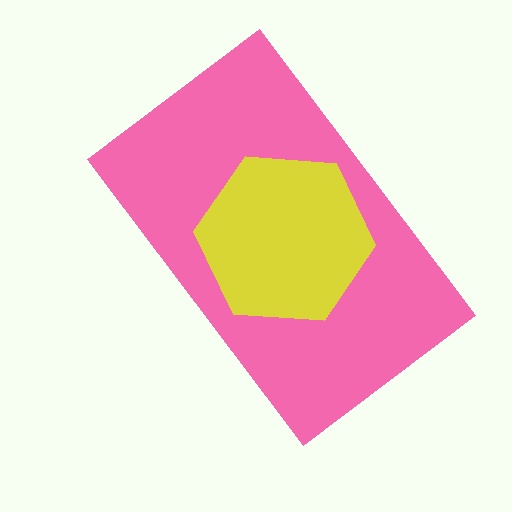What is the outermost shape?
The pink rectangle.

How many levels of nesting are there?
2.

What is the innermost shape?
The yellow hexagon.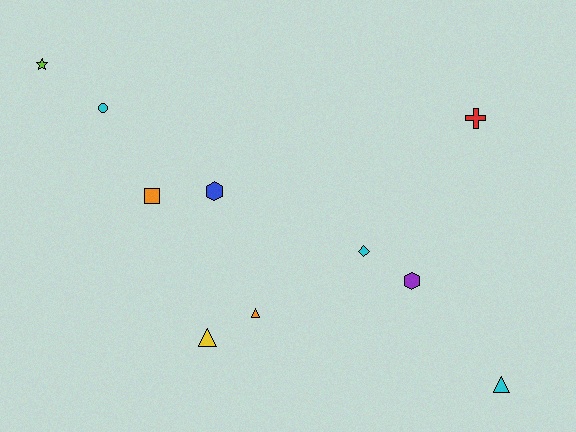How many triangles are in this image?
There are 3 triangles.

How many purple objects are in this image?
There is 1 purple object.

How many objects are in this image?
There are 10 objects.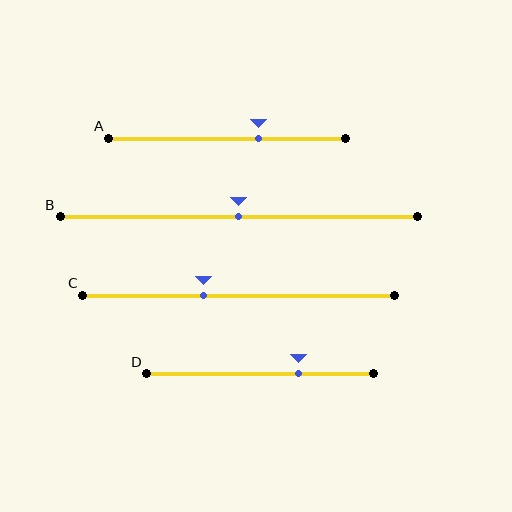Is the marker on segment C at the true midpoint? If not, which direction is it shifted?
No, the marker on segment C is shifted to the left by about 11% of the segment length.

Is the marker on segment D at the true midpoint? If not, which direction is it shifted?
No, the marker on segment D is shifted to the right by about 17% of the segment length.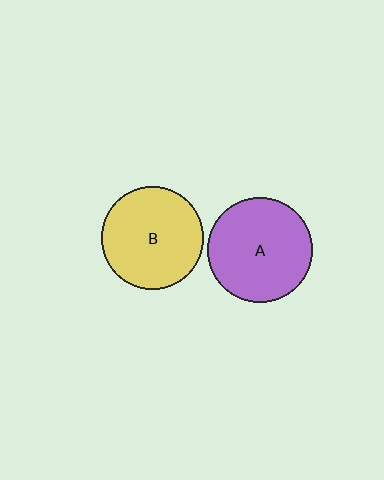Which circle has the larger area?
Circle A (purple).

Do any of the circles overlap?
No, none of the circles overlap.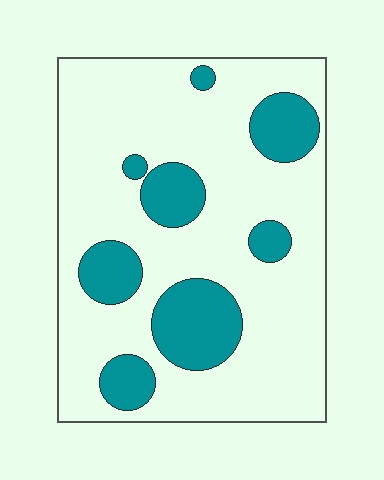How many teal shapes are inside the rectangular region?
8.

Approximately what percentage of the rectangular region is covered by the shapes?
Approximately 25%.